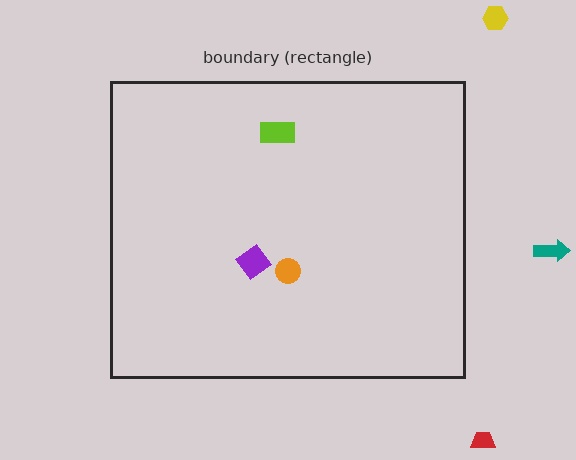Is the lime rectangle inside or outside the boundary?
Inside.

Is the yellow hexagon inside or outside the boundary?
Outside.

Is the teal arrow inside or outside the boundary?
Outside.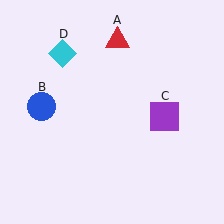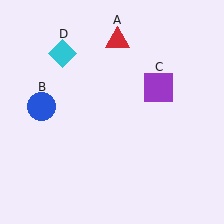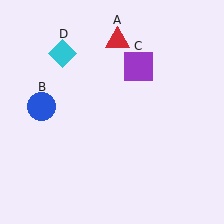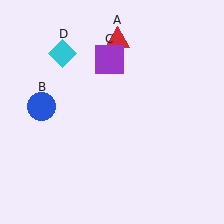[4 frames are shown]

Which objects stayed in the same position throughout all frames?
Red triangle (object A) and blue circle (object B) and cyan diamond (object D) remained stationary.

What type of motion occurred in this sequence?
The purple square (object C) rotated counterclockwise around the center of the scene.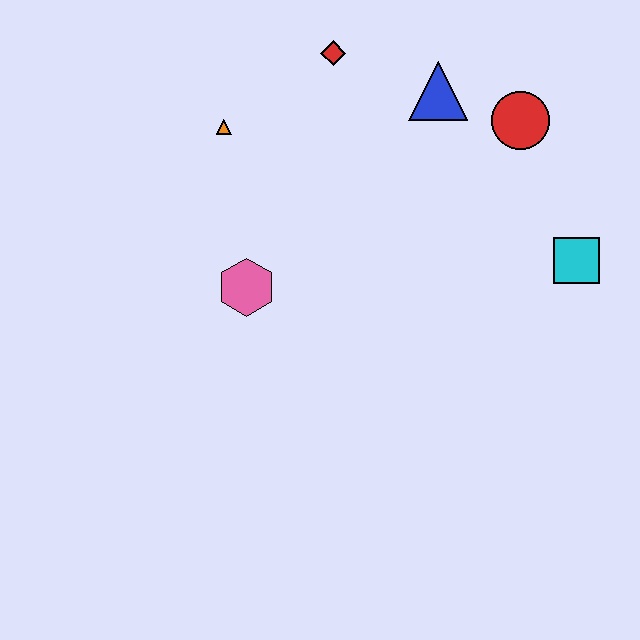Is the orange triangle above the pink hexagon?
Yes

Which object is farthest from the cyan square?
The orange triangle is farthest from the cyan square.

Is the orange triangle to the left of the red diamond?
Yes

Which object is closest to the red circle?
The blue triangle is closest to the red circle.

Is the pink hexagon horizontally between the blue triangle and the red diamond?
No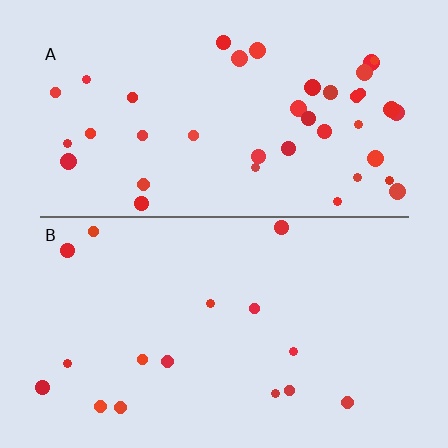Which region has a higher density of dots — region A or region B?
A (the top).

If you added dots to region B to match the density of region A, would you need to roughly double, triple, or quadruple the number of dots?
Approximately double.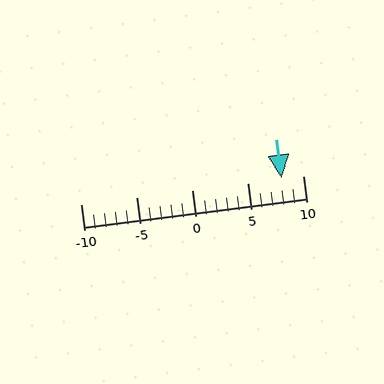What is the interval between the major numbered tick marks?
The major tick marks are spaced 5 units apart.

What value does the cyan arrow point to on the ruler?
The cyan arrow points to approximately 8.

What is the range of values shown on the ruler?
The ruler shows values from -10 to 10.